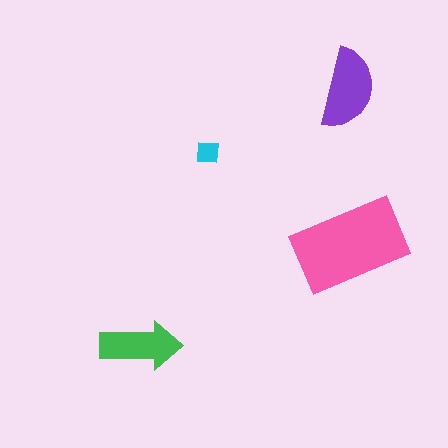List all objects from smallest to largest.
The cyan square, the green arrow, the purple semicircle, the pink rectangle.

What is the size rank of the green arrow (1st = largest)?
3rd.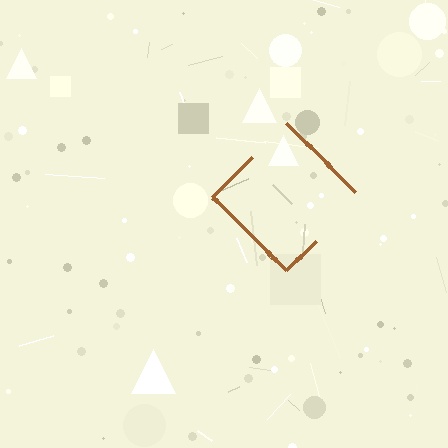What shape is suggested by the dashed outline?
The dashed outline suggests a diamond.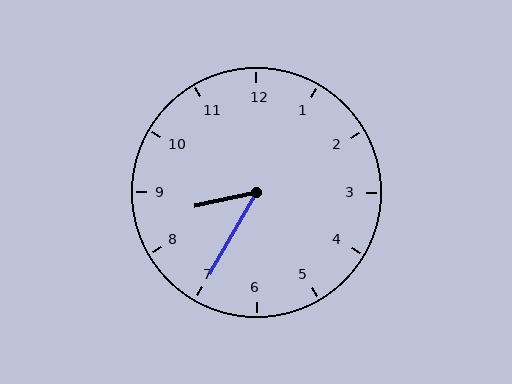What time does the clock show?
8:35.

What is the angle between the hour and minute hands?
Approximately 48 degrees.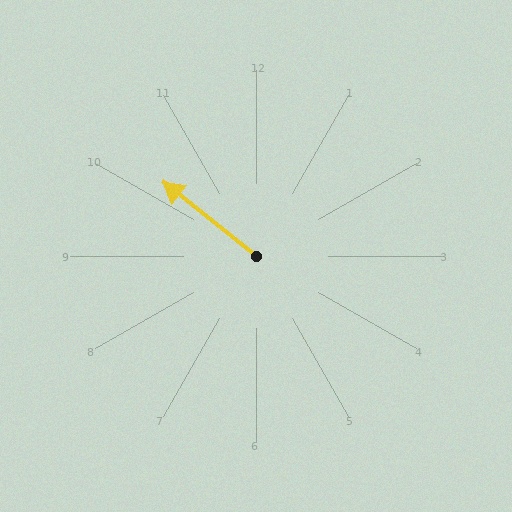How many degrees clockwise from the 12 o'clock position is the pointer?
Approximately 308 degrees.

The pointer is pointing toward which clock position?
Roughly 10 o'clock.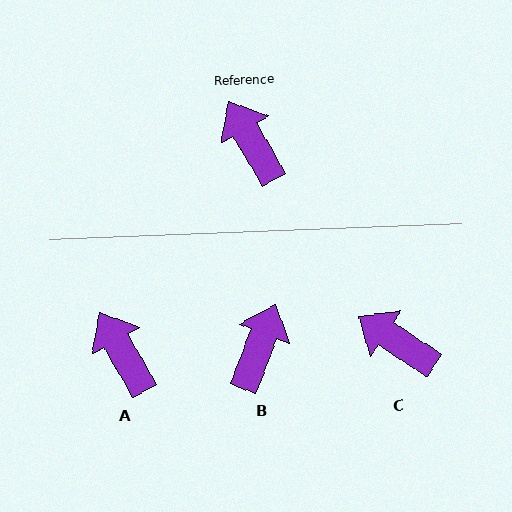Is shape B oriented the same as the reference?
No, it is off by about 51 degrees.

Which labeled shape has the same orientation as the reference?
A.